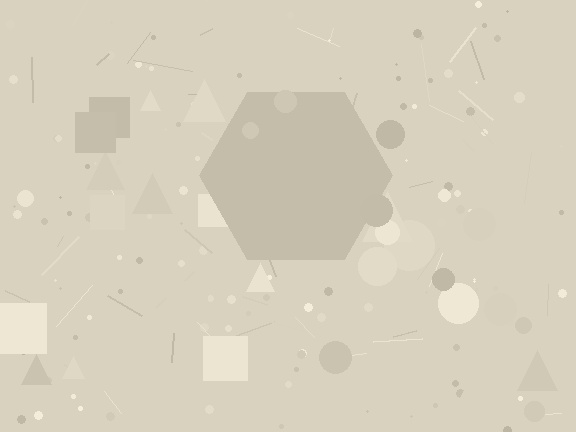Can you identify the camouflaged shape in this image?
The camouflaged shape is a hexagon.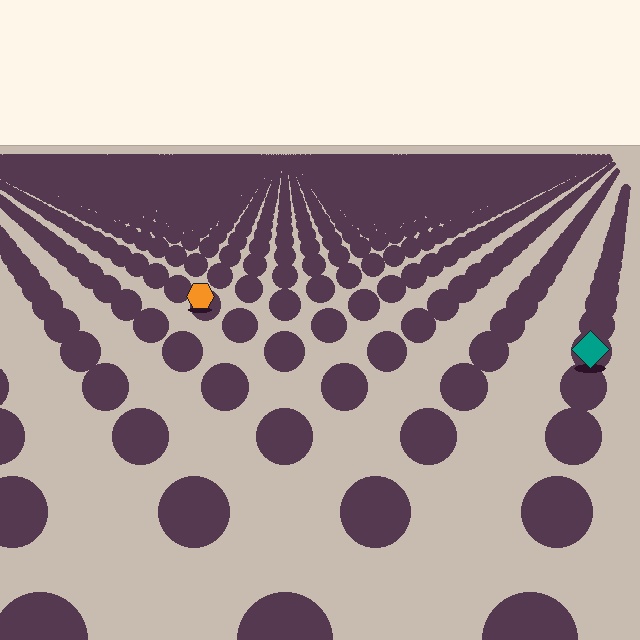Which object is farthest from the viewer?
The orange hexagon is farthest from the viewer. It appears smaller and the ground texture around it is denser.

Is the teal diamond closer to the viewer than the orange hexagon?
Yes. The teal diamond is closer — you can tell from the texture gradient: the ground texture is coarser near it.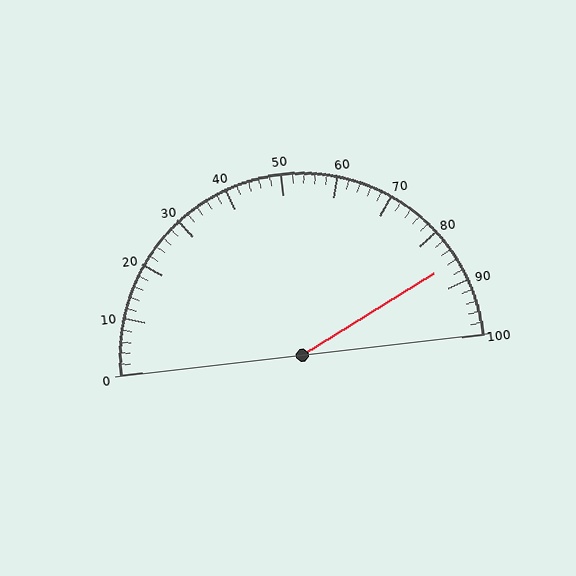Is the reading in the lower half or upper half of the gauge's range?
The reading is in the upper half of the range (0 to 100).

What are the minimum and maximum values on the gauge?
The gauge ranges from 0 to 100.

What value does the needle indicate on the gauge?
The needle indicates approximately 86.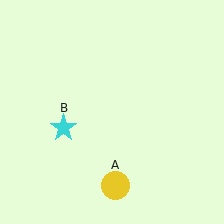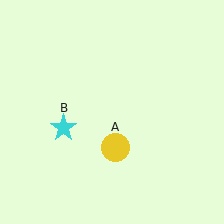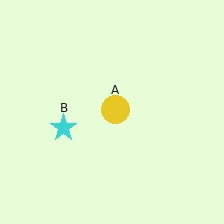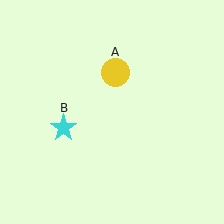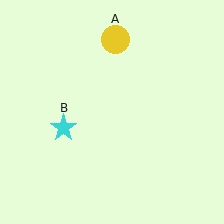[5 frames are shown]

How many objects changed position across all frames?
1 object changed position: yellow circle (object A).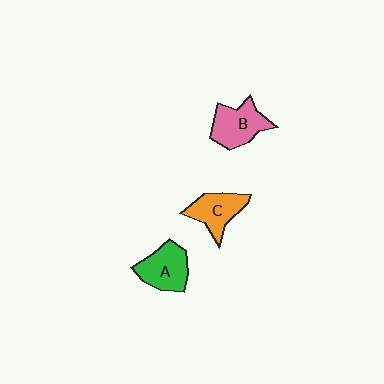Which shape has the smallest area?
Shape C (orange).